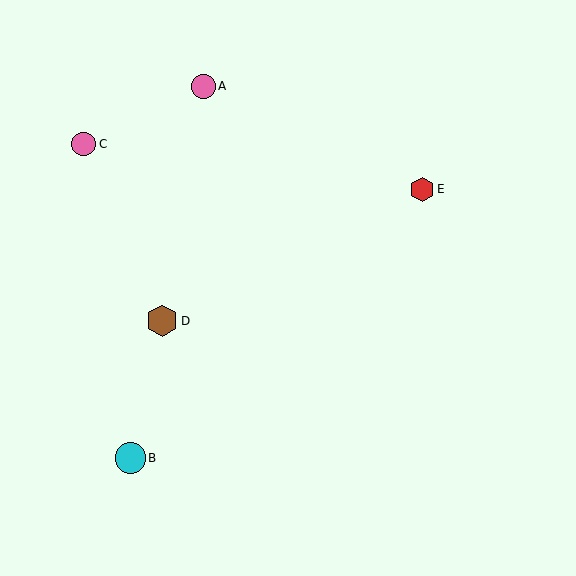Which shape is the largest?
The brown hexagon (labeled D) is the largest.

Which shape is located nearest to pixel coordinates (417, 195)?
The red hexagon (labeled E) at (422, 189) is nearest to that location.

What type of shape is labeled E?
Shape E is a red hexagon.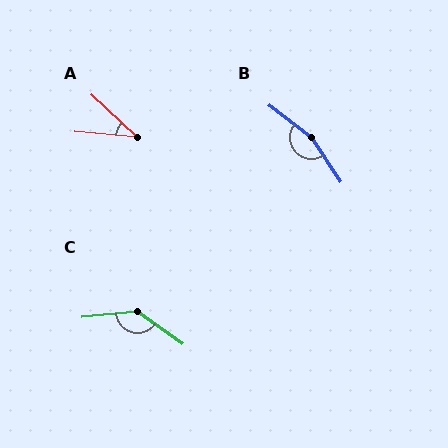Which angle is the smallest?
A, at approximately 38 degrees.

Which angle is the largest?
B, at approximately 161 degrees.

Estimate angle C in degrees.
Approximately 140 degrees.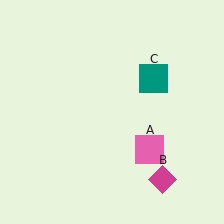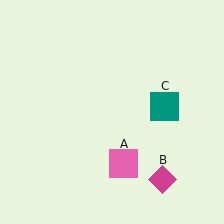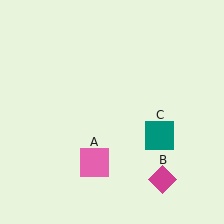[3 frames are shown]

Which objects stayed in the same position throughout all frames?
Magenta diamond (object B) remained stationary.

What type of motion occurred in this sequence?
The pink square (object A), teal square (object C) rotated clockwise around the center of the scene.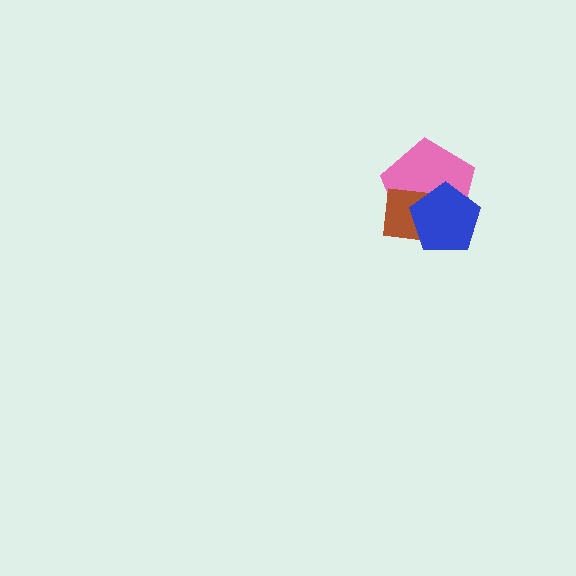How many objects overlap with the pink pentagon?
2 objects overlap with the pink pentagon.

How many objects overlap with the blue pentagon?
2 objects overlap with the blue pentagon.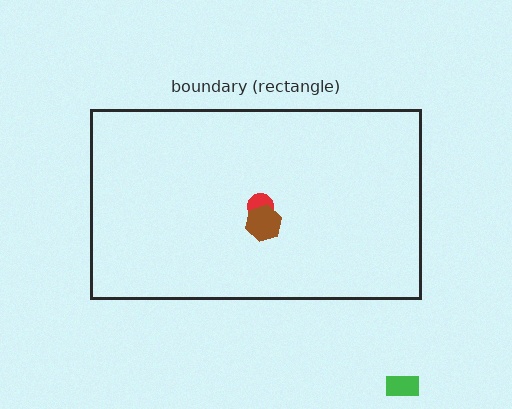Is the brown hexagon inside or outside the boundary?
Inside.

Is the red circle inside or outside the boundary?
Inside.